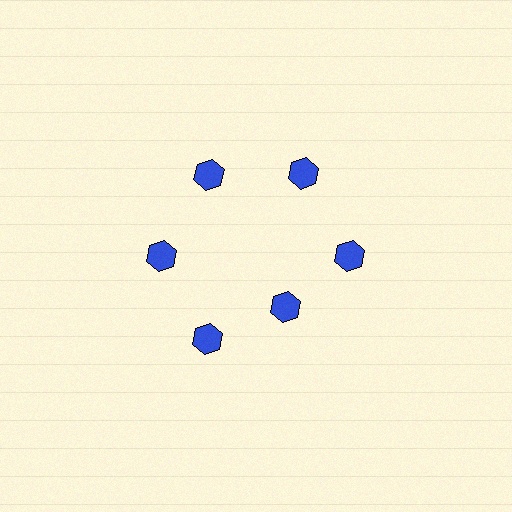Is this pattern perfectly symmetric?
No. The 6 blue hexagons are arranged in a ring, but one element near the 5 o'clock position is pulled inward toward the center, breaking the 6-fold rotational symmetry.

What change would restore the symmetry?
The symmetry would be restored by moving it outward, back onto the ring so that all 6 hexagons sit at equal angles and equal distance from the center.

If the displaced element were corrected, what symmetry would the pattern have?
It would have 6-fold rotational symmetry — the pattern would map onto itself every 60 degrees.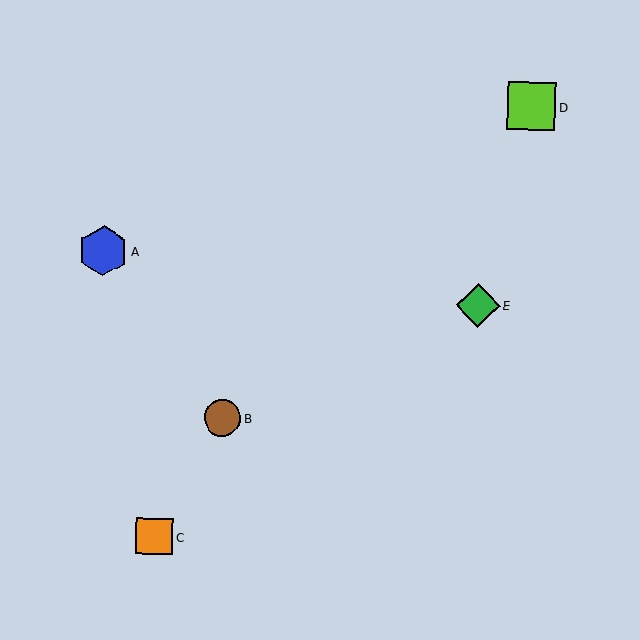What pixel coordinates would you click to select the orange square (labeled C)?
Click at (154, 536) to select the orange square C.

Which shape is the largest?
The blue hexagon (labeled A) is the largest.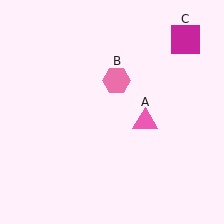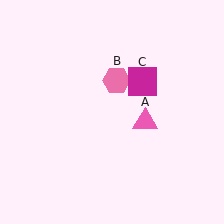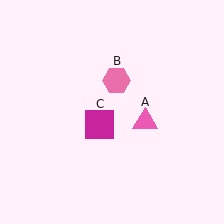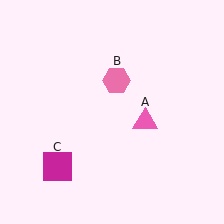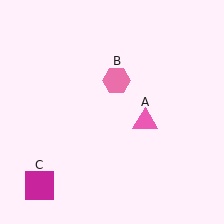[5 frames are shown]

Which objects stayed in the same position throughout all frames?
Pink triangle (object A) and pink hexagon (object B) remained stationary.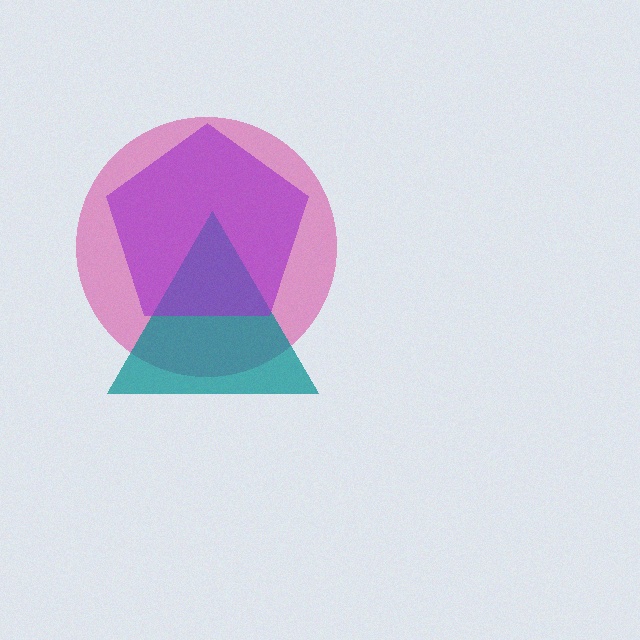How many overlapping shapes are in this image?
There are 3 overlapping shapes in the image.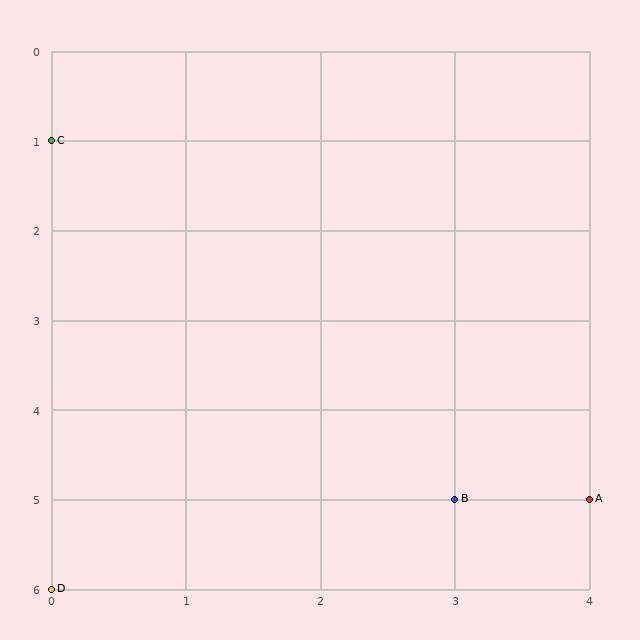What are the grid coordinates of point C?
Point C is at grid coordinates (0, 1).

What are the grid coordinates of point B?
Point B is at grid coordinates (3, 5).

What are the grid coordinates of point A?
Point A is at grid coordinates (4, 5).